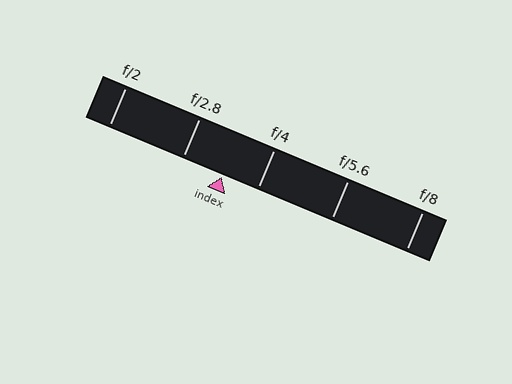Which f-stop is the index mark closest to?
The index mark is closest to f/4.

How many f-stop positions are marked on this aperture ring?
There are 5 f-stop positions marked.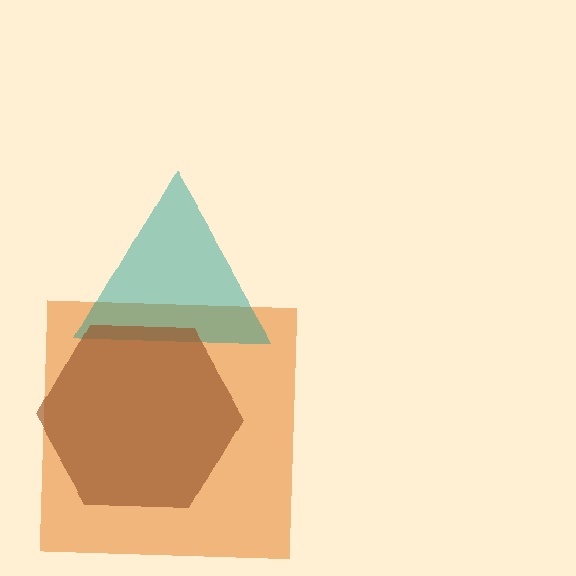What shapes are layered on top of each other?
The layered shapes are: an orange square, a teal triangle, a brown hexagon.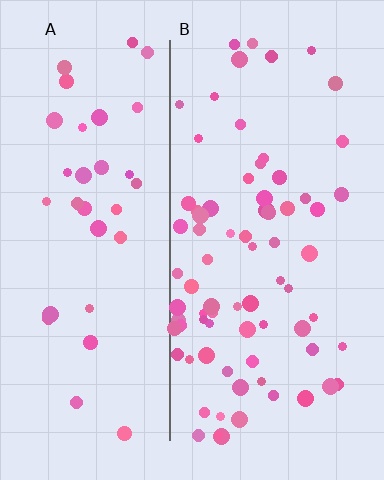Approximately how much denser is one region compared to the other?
Approximately 2.1× — region B over region A.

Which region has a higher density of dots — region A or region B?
B (the right).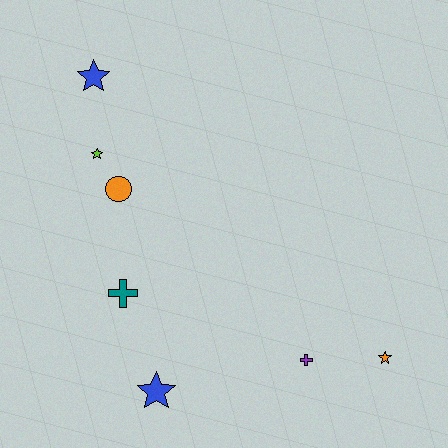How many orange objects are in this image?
There are 2 orange objects.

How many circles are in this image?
There is 1 circle.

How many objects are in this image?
There are 7 objects.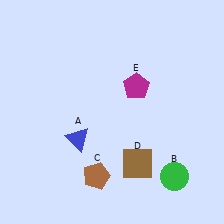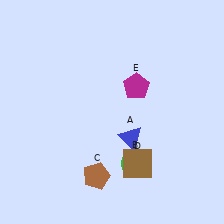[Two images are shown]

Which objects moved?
The objects that moved are: the blue triangle (A), the green circle (B).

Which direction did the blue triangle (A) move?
The blue triangle (A) moved right.